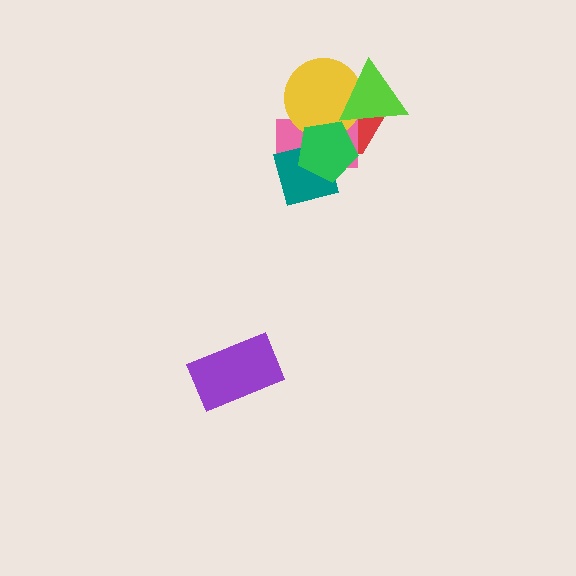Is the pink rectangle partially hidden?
Yes, it is partially covered by another shape.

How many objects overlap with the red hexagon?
4 objects overlap with the red hexagon.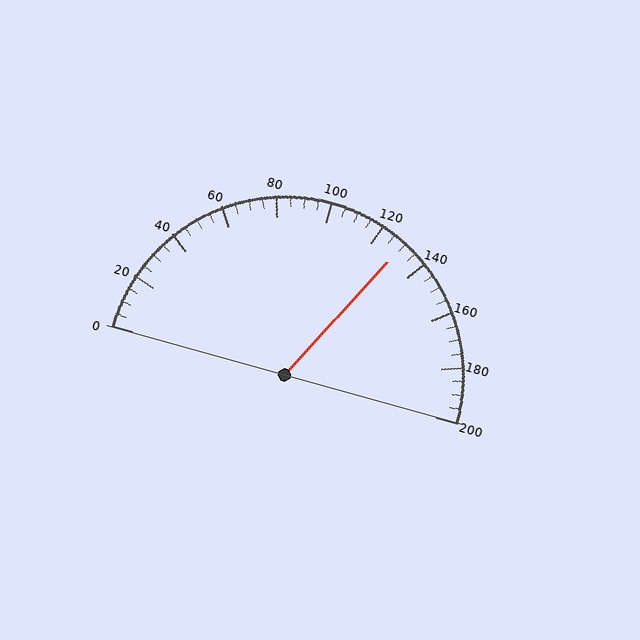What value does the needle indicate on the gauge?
The needle indicates approximately 130.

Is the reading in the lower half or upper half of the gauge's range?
The reading is in the upper half of the range (0 to 200).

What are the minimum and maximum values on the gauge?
The gauge ranges from 0 to 200.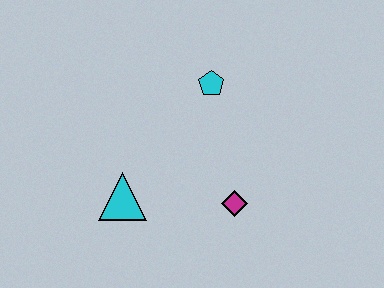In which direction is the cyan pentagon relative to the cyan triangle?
The cyan pentagon is above the cyan triangle.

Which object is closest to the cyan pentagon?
The magenta diamond is closest to the cyan pentagon.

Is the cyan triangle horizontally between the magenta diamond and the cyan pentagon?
No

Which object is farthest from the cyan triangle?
The cyan pentagon is farthest from the cyan triangle.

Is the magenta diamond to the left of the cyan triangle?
No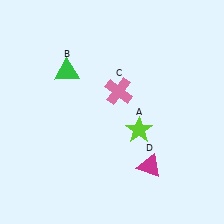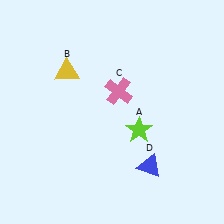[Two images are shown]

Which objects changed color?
B changed from green to yellow. D changed from magenta to blue.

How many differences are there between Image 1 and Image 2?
There are 2 differences between the two images.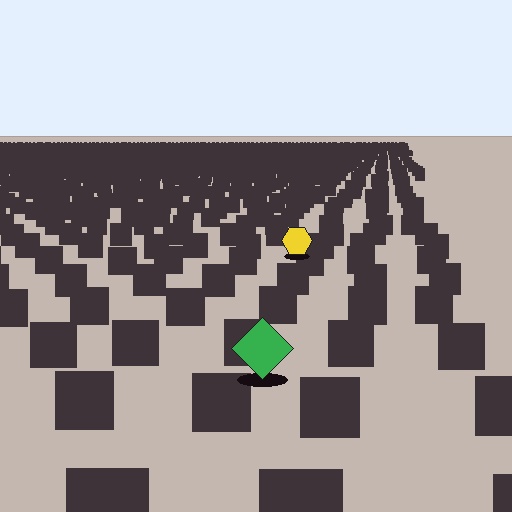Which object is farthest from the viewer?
The yellow hexagon is farthest from the viewer. It appears smaller and the ground texture around it is denser.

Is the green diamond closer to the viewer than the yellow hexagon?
Yes. The green diamond is closer — you can tell from the texture gradient: the ground texture is coarser near it.